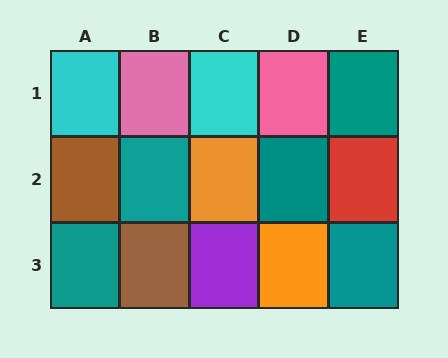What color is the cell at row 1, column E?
Teal.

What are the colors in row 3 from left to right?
Teal, brown, purple, orange, teal.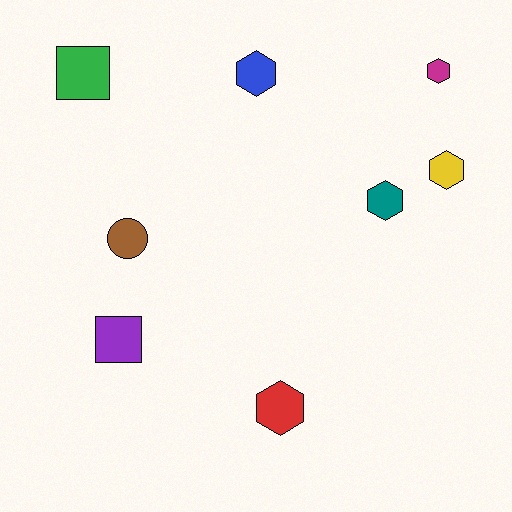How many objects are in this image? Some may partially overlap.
There are 8 objects.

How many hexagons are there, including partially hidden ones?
There are 5 hexagons.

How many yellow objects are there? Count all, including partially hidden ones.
There is 1 yellow object.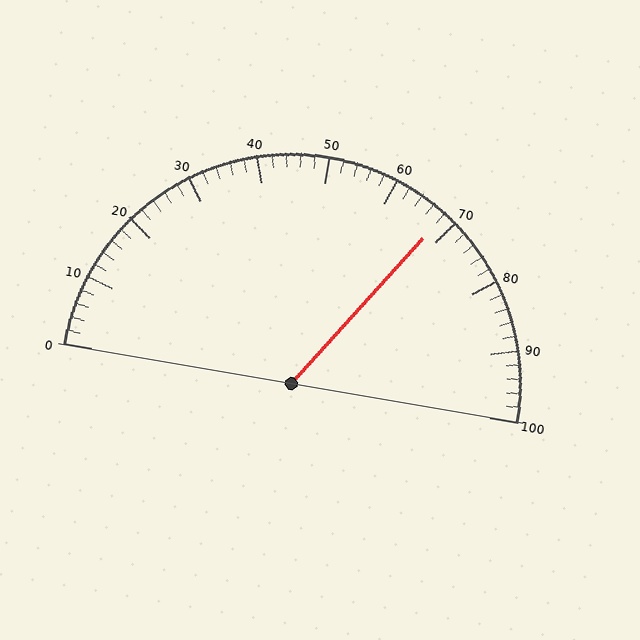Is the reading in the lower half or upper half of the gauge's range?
The reading is in the upper half of the range (0 to 100).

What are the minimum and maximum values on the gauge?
The gauge ranges from 0 to 100.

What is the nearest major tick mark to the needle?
The nearest major tick mark is 70.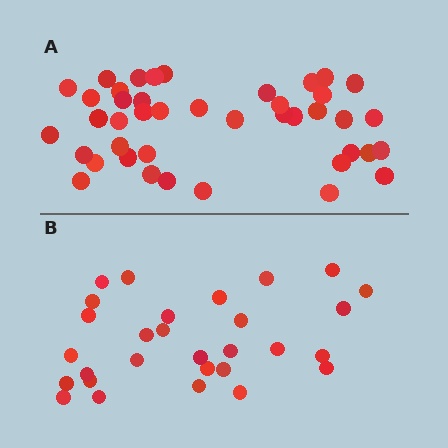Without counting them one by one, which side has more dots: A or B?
Region A (the top region) has more dots.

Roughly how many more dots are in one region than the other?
Region A has approximately 15 more dots than region B.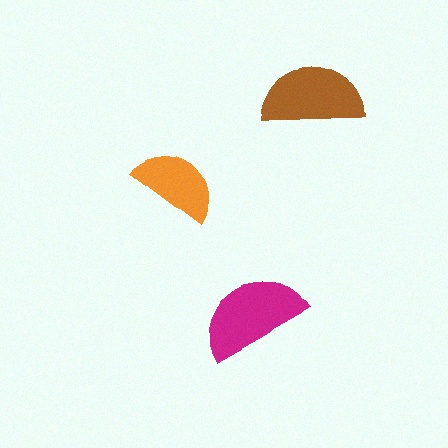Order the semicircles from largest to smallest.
the magenta one, the brown one, the orange one.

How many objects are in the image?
There are 3 objects in the image.